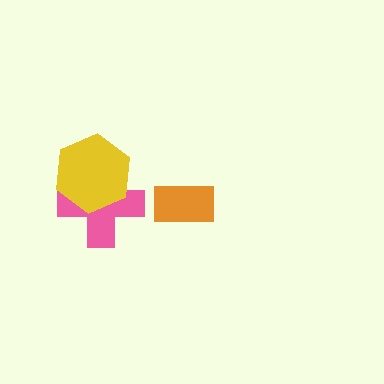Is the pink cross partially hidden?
Yes, it is partially covered by another shape.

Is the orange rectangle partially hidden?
No, no other shape covers it.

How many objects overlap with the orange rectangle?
0 objects overlap with the orange rectangle.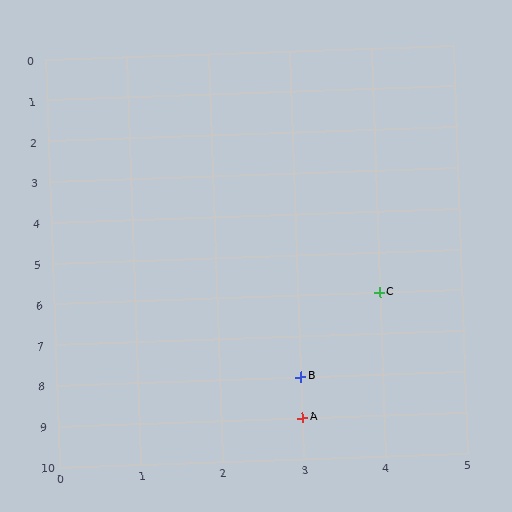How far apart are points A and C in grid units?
Points A and C are 1 column and 3 rows apart (about 3.2 grid units diagonally).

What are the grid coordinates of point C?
Point C is at grid coordinates (4, 6).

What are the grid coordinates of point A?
Point A is at grid coordinates (3, 9).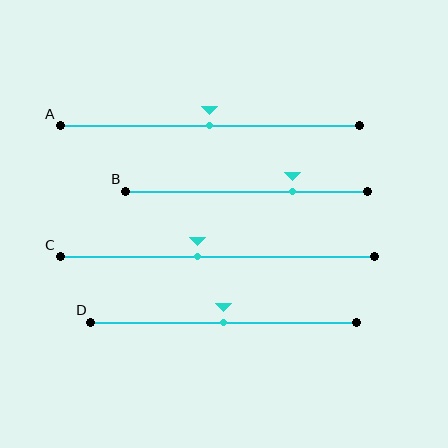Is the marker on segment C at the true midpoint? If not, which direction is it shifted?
No, the marker on segment C is shifted to the left by about 6% of the segment length.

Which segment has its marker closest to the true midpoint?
Segment A has its marker closest to the true midpoint.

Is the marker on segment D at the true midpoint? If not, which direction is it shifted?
Yes, the marker on segment D is at the true midpoint.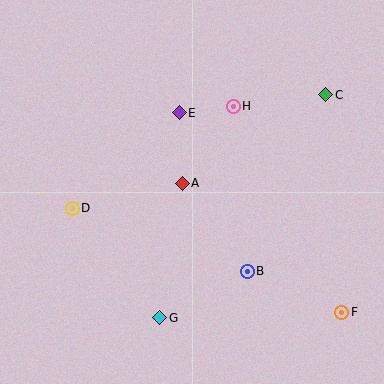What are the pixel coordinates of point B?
Point B is at (247, 271).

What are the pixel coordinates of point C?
Point C is at (326, 95).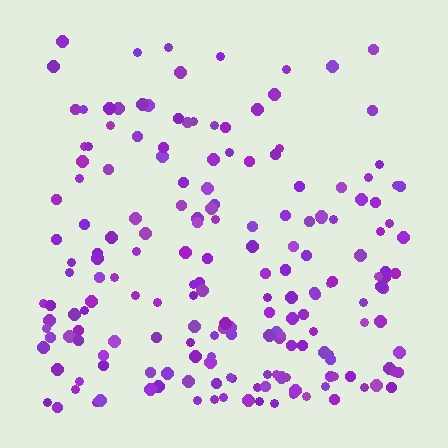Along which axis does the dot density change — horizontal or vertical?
Vertical.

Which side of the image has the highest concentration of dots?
The bottom.